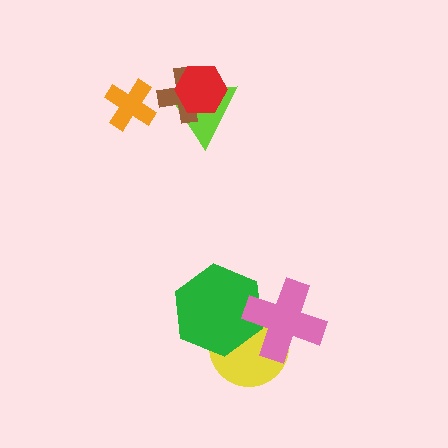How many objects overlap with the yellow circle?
2 objects overlap with the yellow circle.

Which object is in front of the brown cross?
The red hexagon is in front of the brown cross.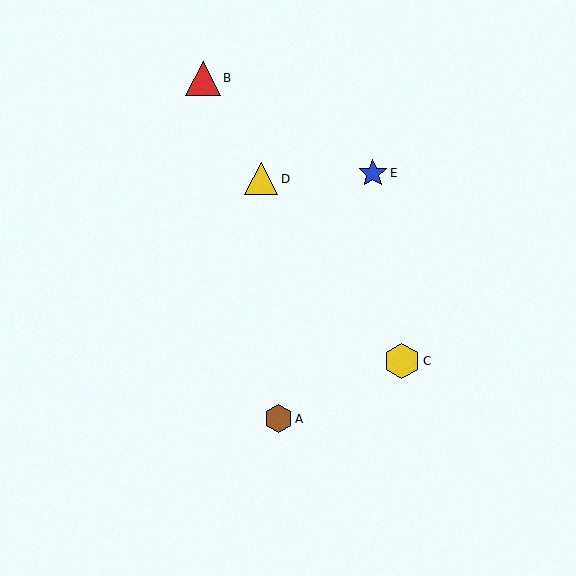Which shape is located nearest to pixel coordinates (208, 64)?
The red triangle (labeled B) at (203, 78) is nearest to that location.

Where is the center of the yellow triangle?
The center of the yellow triangle is at (261, 179).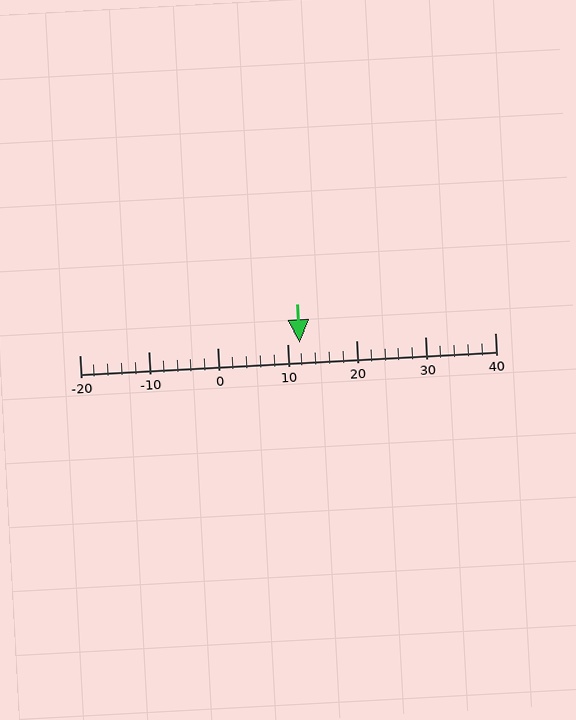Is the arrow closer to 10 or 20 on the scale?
The arrow is closer to 10.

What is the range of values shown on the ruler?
The ruler shows values from -20 to 40.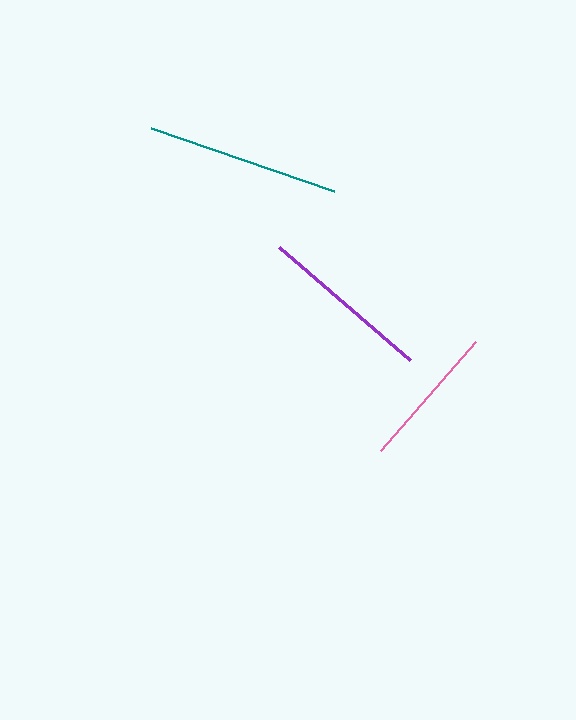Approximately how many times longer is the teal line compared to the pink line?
The teal line is approximately 1.3 times the length of the pink line.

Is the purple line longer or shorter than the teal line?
The teal line is longer than the purple line.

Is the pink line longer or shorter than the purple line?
The purple line is longer than the pink line.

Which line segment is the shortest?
The pink line is the shortest at approximately 145 pixels.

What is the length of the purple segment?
The purple segment is approximately 173 pixels long.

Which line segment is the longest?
The teal line is the longest at approximately 194 pixels.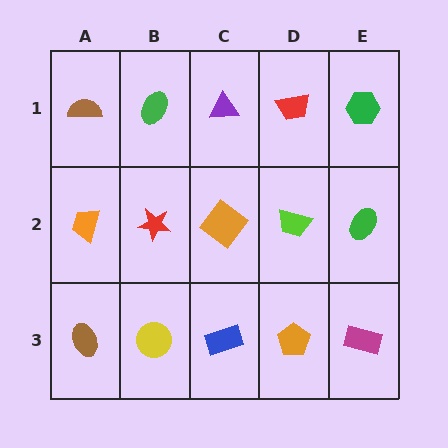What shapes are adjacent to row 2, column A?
A brown semicircle (row 1, column A), a brown ellipse (row 3, column A), a red star (row 2, column B).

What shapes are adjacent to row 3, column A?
An orange trapezoid (row 2, column A), a yellow circle (row 3, column B).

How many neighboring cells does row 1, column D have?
3.